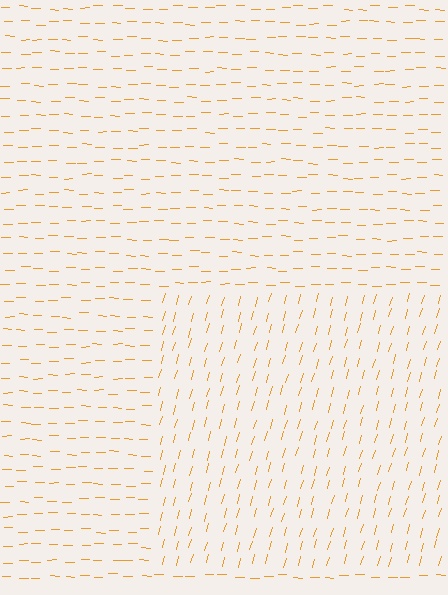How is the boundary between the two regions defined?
The boundary is defined purely by a change in line orientation (approximately 75 degrees difference). All lines are the same color and thickness.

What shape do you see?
I see a rectangle.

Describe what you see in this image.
The image is filled with small orange line segments. A rectangle region in the image has lines oriented differently from the surrounding lines, creating a visible texture boundary.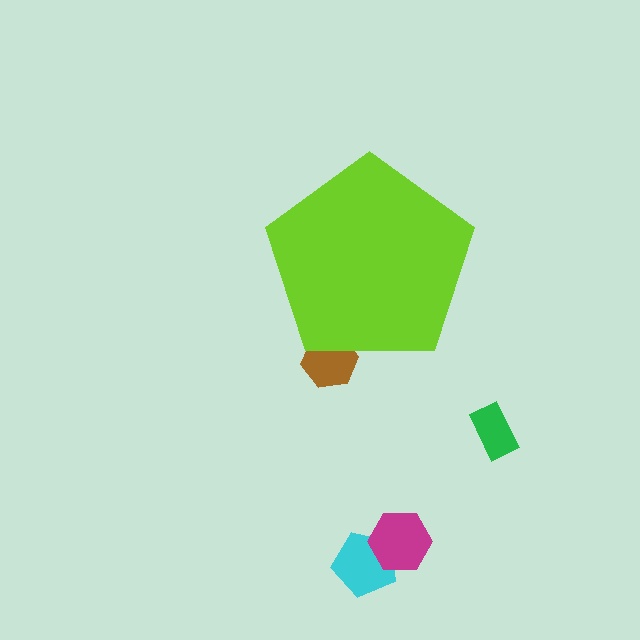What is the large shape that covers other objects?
A lime pentagon.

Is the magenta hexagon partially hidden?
No, the magenta hexagon is fully visible.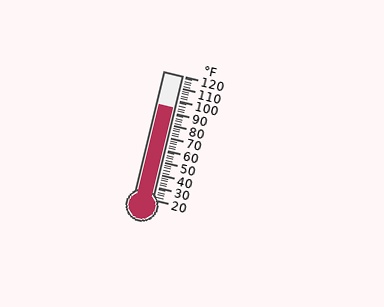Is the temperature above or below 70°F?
The temperature is above 70°F.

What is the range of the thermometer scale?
The thermometer scale ranges from 20°F to 120°F.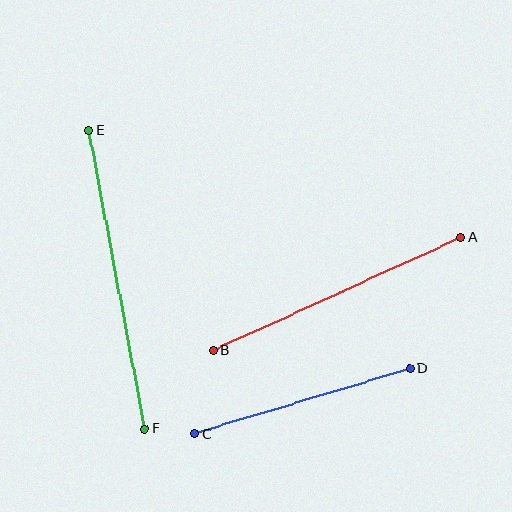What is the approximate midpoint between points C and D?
The midpoint is at approximately (303, 401) pixels.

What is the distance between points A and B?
The distance is approximately 272 pixels.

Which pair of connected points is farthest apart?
Points E and F are farthest apart.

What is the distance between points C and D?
The distance is approximately 225 pixels.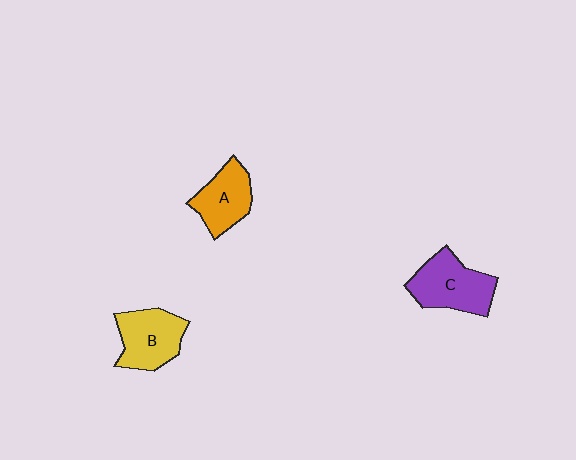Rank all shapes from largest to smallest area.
From largest to smallest: C (purple), B (yellow), A (orange).